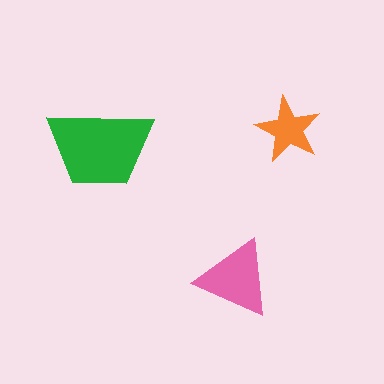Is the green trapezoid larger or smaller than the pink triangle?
Larger.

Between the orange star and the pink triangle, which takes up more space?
The pink triangle.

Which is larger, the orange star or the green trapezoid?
The green trapezoid.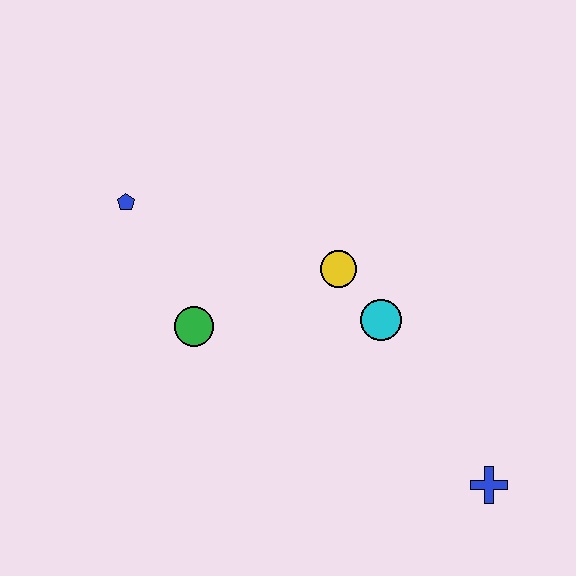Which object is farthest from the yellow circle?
The blue cross is farthest from the yellow circle.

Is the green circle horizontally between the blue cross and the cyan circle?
No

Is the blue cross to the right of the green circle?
Yes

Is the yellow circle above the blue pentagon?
No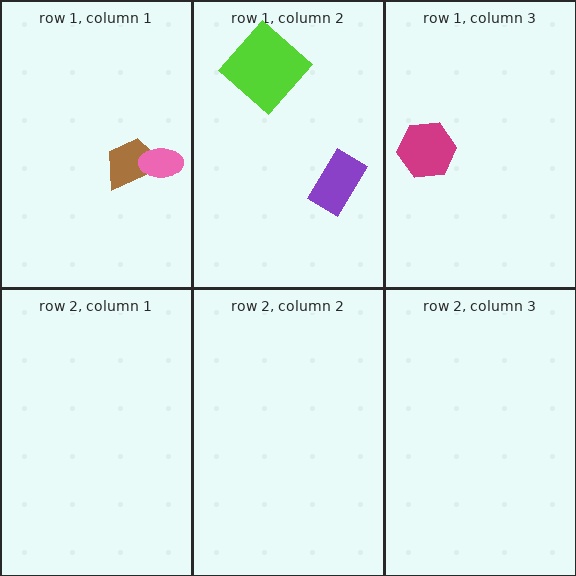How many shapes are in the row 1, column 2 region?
2.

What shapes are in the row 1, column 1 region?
The brown trapezoid, the pink ellipse.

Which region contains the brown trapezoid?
The row 1, column 1 region.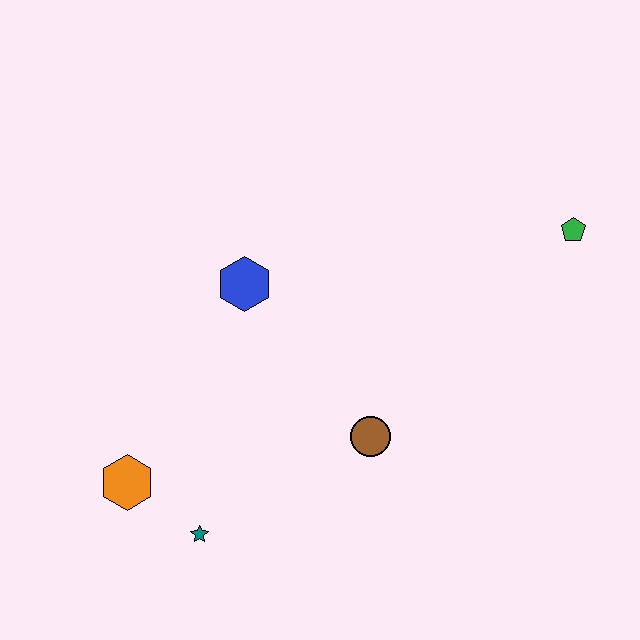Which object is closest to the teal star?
The orange hexagon is closest to the teal star.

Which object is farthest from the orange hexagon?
The green pentagon is farthest from the orange hexagon.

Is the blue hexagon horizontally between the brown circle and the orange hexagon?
Yes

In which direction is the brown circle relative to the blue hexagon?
The brown circle is below the blue hexagon.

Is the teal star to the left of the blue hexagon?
Yes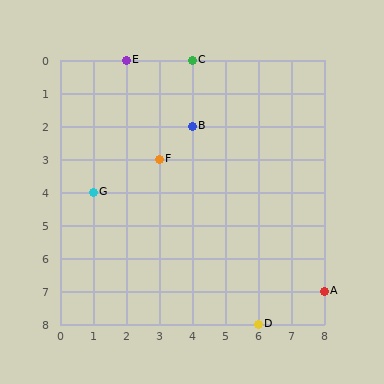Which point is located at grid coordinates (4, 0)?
Point C is at (4, 0).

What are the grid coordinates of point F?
Point F is at grid coordinates (3, 3).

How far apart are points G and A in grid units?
Points G and A are 7 columns and 3 rows apart (about 7.6 grid units diagonally).